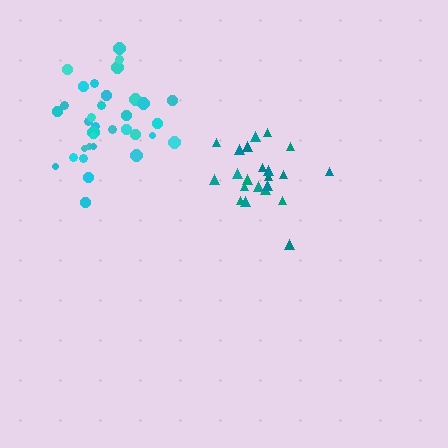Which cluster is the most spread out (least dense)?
Cyan.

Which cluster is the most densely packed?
Teal.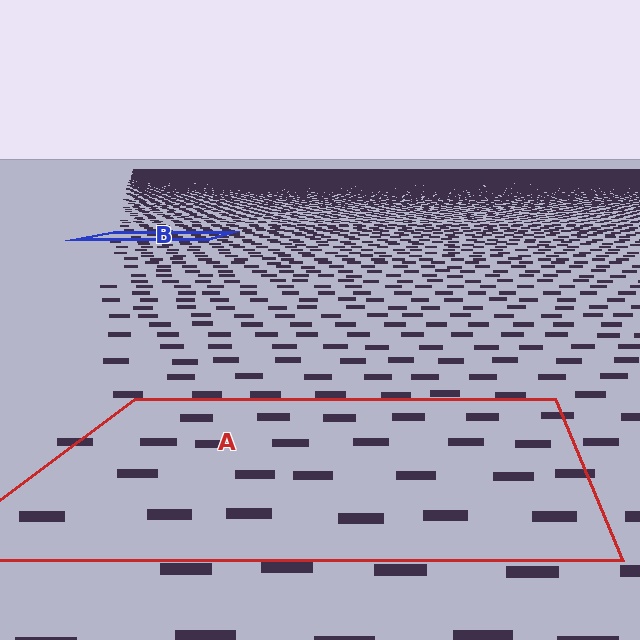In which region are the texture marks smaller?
The texture marks are smaller in region B, because it is farther away.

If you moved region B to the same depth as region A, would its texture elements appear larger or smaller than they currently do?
They would appear larger. At a closer depth, the same texture elements are projected at a bigger on-screen size.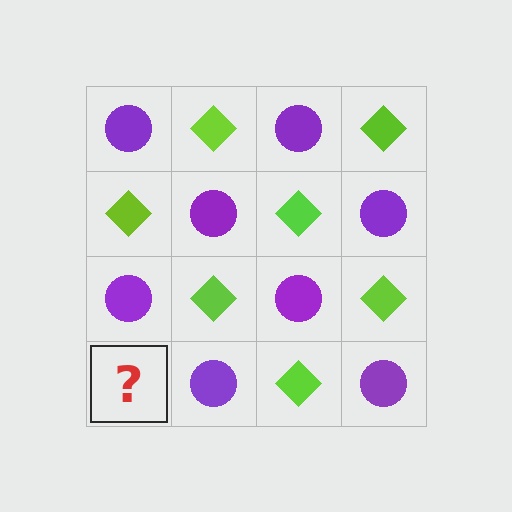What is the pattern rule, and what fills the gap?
The rule is that it alternates purple circle and lime diamond in a checkerboard pattern. The gap should be filled with a lime diamond.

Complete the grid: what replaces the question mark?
The question mark should be replaced with a lime diamond.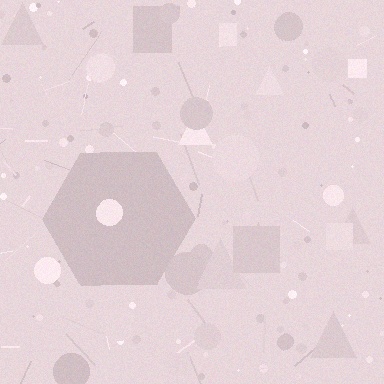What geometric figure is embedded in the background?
A hexagon is embedded in the background.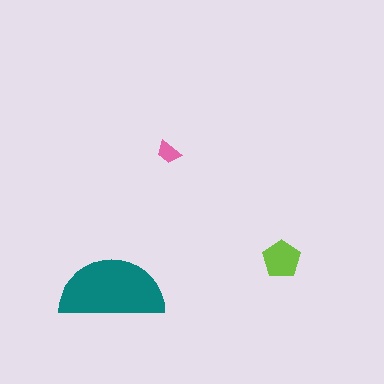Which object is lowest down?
The teal semicircle is bottommost.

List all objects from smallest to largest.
The pink trapezoid, the lime pentagon, the teal semicircle.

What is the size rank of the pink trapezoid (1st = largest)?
3rd.